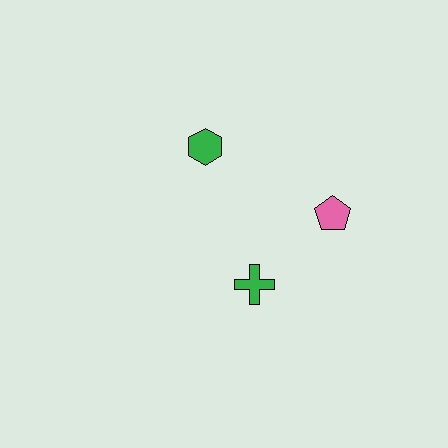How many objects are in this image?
There are 3 objects.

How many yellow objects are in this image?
There are no yellow objects.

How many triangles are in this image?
There are no triangles.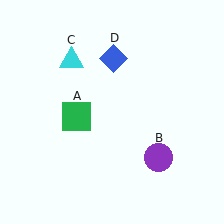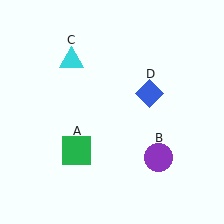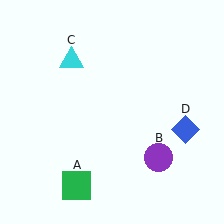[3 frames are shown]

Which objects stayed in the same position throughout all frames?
Purple circle (object B) and cyan triangle (object C) remained stationary.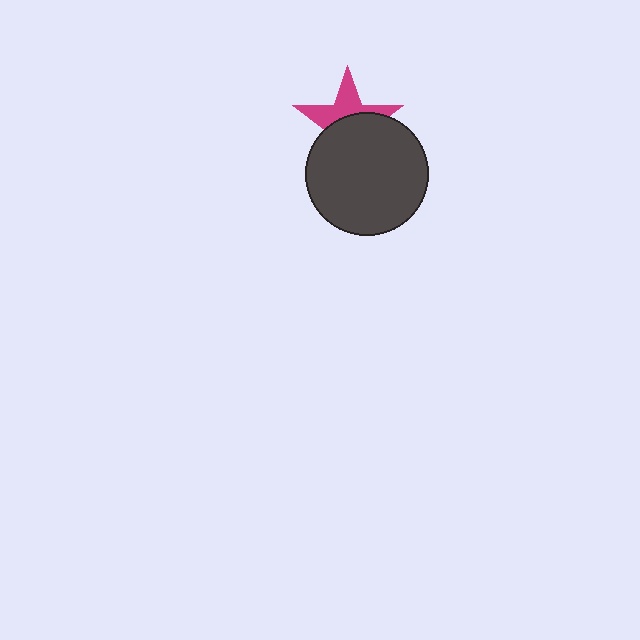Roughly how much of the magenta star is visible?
A small part of it is visible (roughly 42%).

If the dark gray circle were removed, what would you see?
You would see the complete magenta star.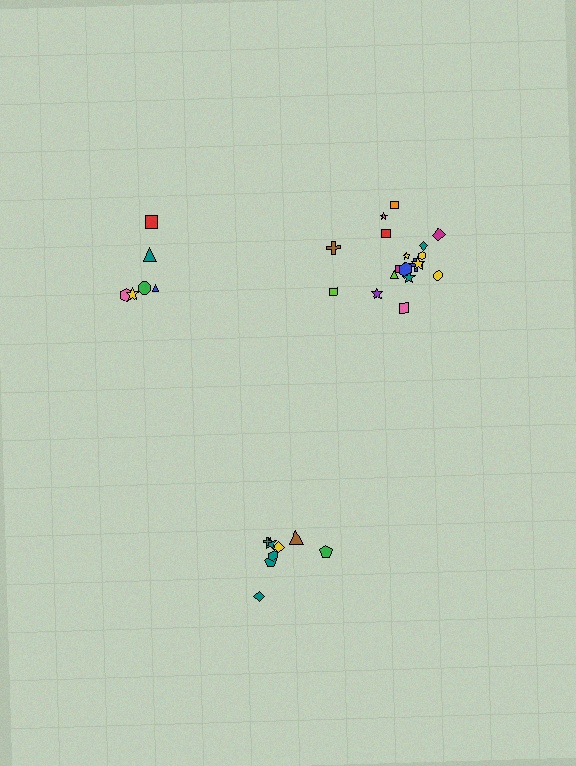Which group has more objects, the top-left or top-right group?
The top-right group.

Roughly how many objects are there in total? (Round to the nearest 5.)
Roughly 30 objects in total.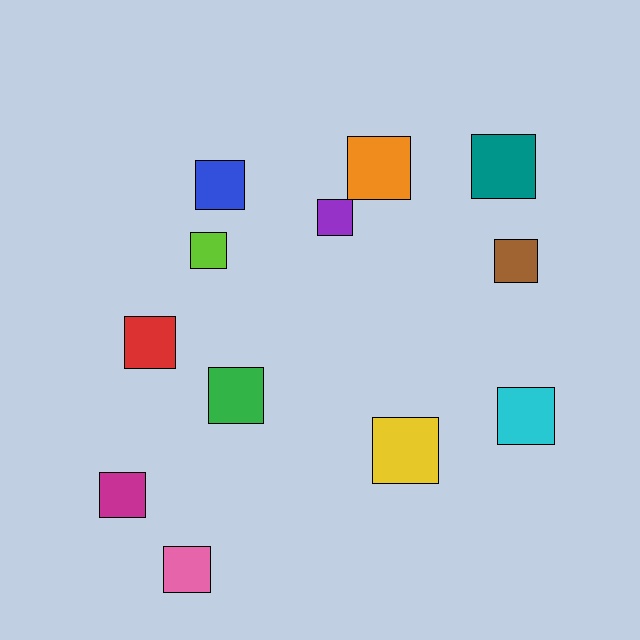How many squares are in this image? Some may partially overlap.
There are 12 squares.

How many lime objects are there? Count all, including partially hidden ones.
There is 1 lime object.